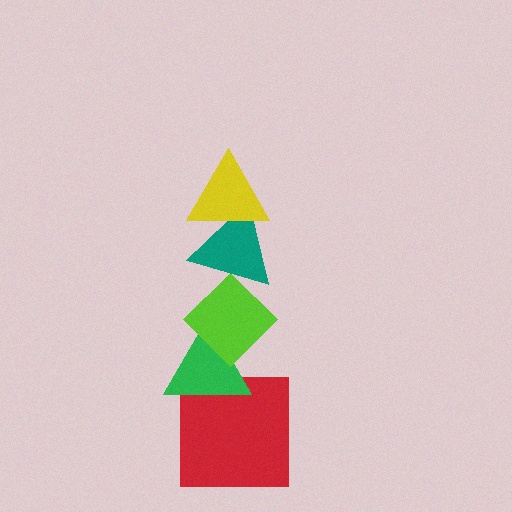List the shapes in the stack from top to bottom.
From top to bottom: the yellow triangle, the teal triangle, the lime diamond, the green triangle, the red square.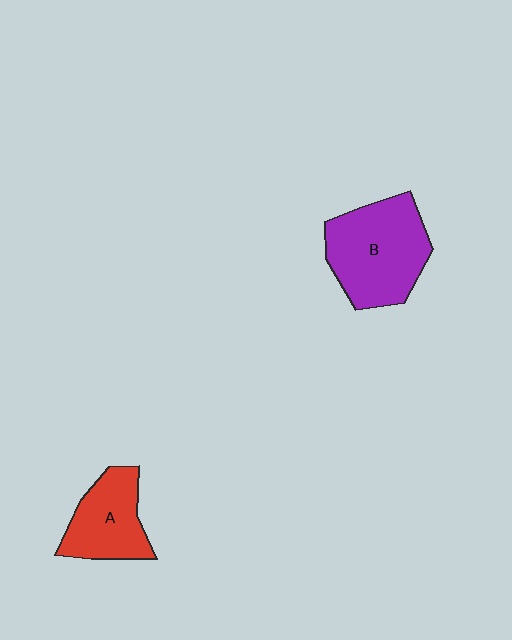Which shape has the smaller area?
Shape A (red).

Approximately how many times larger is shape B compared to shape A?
Approximately 1.5 times.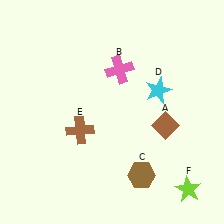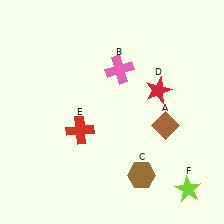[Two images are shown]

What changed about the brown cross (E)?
In Image 1, E is brown. In Image 2, it changed to red.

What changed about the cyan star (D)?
In Image 1, D is cyan. In Image 2, it changed to red.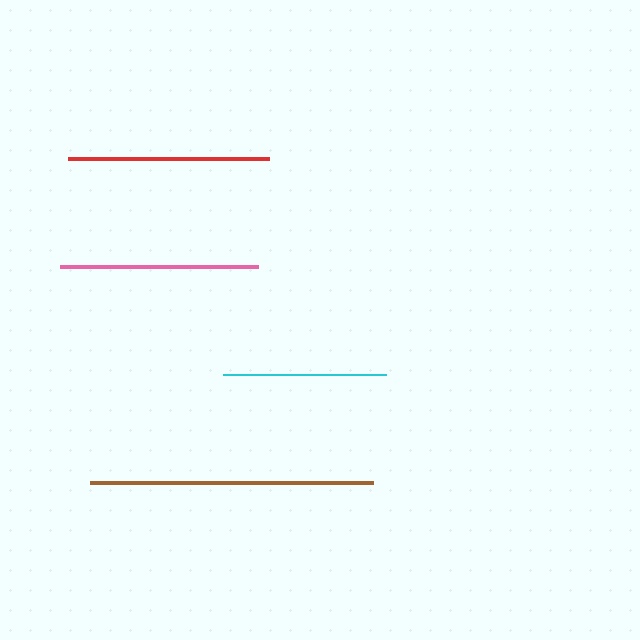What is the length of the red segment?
The red segment is approximately 201 pixels long.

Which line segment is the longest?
The brown line is the longest at approximately 284 pixels.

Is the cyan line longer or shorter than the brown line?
The brown line is longer than the cyan line.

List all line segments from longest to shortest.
From longest to shortest: brown, red, pink, cyan.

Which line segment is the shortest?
The cyan line is the shortest at approximately 163 pixels.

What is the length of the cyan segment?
The cyan segment is approximately 163 pixels long.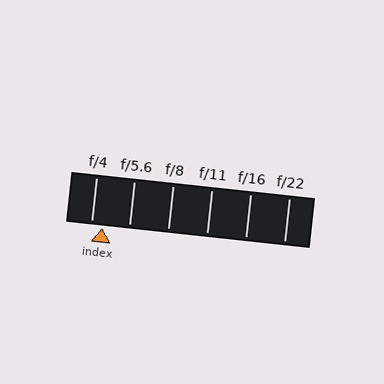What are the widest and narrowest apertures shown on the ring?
The widest aperture shown is f/4 and the narrowest is f/22.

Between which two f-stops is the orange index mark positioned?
The index mark is between f/4 and f/5.6.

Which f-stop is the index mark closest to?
The index mark is closest to f/4.